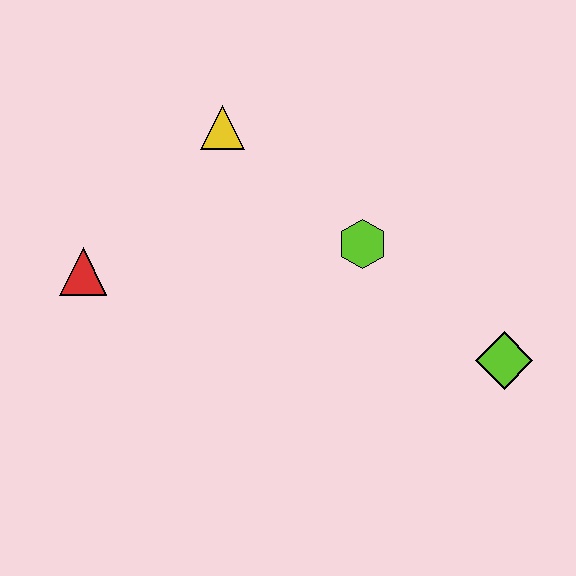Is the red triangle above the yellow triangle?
No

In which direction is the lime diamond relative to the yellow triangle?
The lime diamond is to the right of the yellow triangle.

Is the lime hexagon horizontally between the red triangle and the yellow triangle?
No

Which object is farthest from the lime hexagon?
The red triangle is farthest from the lime hexagon.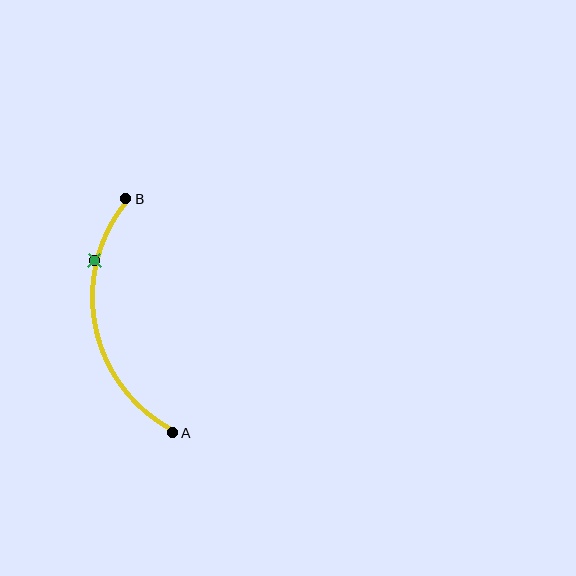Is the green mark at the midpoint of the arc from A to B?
No. The green mark lies on the arc but is closer to endpoint B. The arc midpoint would be at the point on the curve equidistant along the arc from both A and B.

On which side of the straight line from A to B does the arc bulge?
The arc bulges to the left of the straight line connecting A and B.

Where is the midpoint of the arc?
The arc midpoint is the point on the curve farthest from the straight line joining A and B. It sits to the left of that line.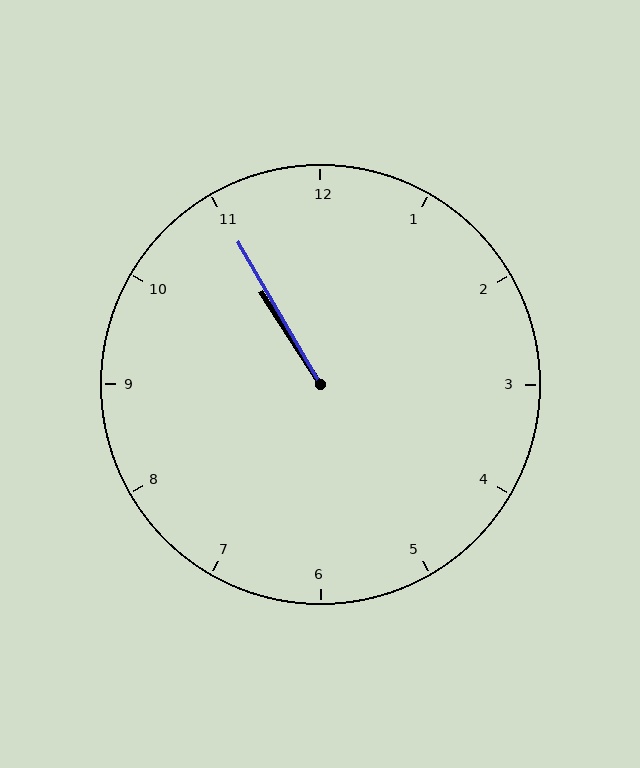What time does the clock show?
10:55.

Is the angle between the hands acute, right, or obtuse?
It is acute.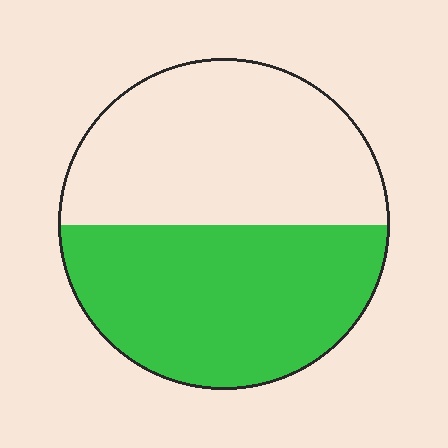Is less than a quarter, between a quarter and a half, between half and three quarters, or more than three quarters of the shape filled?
Between a quarter and a half.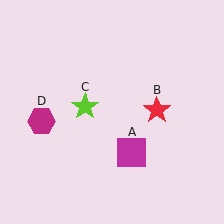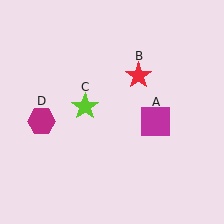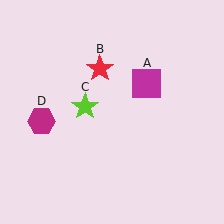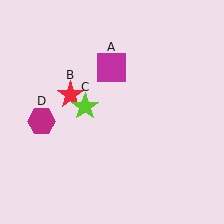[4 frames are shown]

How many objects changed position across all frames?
2 objects changed position: magenta square (object A), red star (object B).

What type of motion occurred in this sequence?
The magenta square (object A), red star (object B) rotated counterclockwise around the center of the scene.